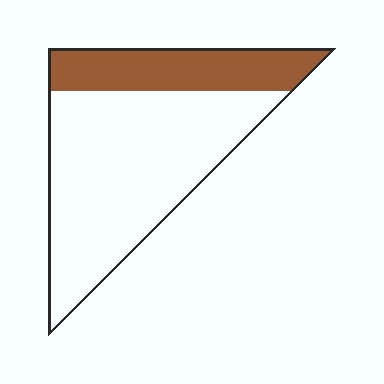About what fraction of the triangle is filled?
About one quarter (1/4).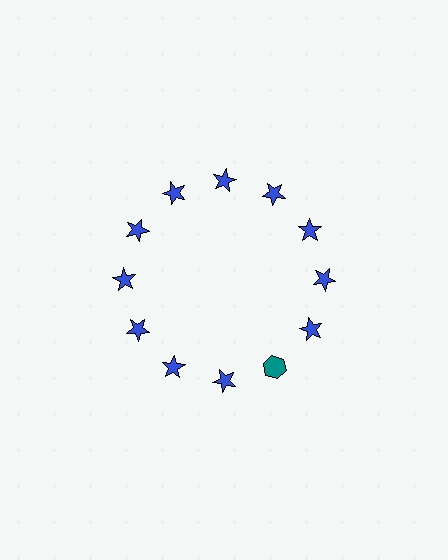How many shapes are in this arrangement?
There are 12 shapes arranged in a ring pattern.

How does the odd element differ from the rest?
It differs in both color (teal instead of blue) and shape (hexagon instead of star).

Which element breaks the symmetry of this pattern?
The teal hexagon at roughly the 5 o'clock position breaks the symmetry. All other shapes are blue stars.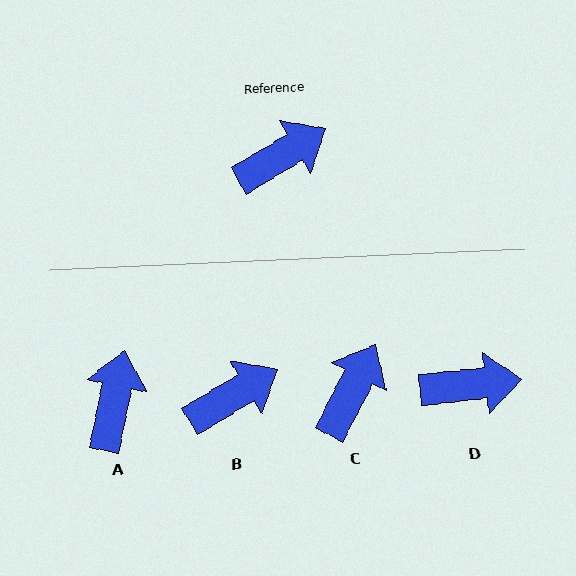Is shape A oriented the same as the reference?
No, it is off by about 47 degrees.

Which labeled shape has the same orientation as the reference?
B.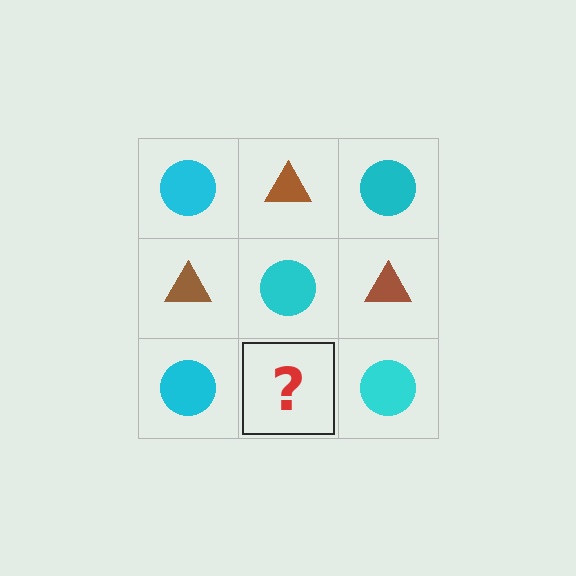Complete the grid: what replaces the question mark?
The question mark should be replaced with a brown triangle.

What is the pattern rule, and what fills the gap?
The rule is that it alternates cyan circle and brown triangle in a checkerboard pattern. The gap should be filled with a brown triangle.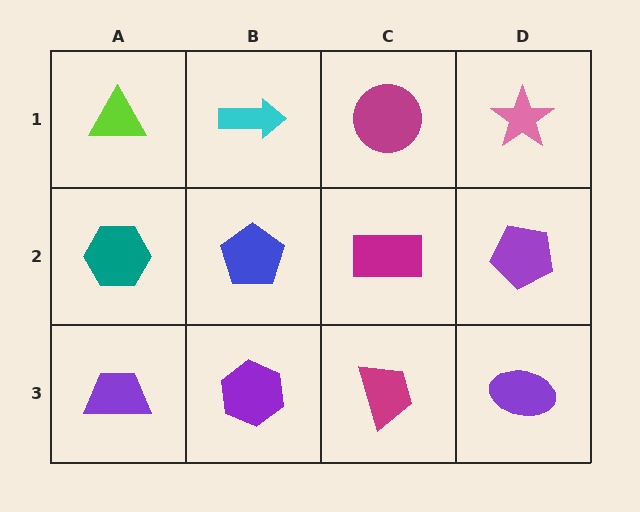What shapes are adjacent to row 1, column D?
A purple pentagon (row 2, column D), a magenta circle (row 1, column C).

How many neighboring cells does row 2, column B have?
4.